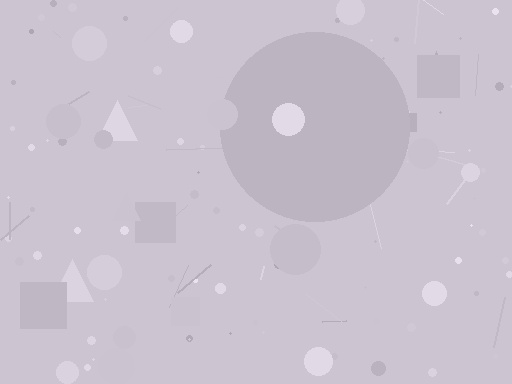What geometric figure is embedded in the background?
A circle is embedded in the background.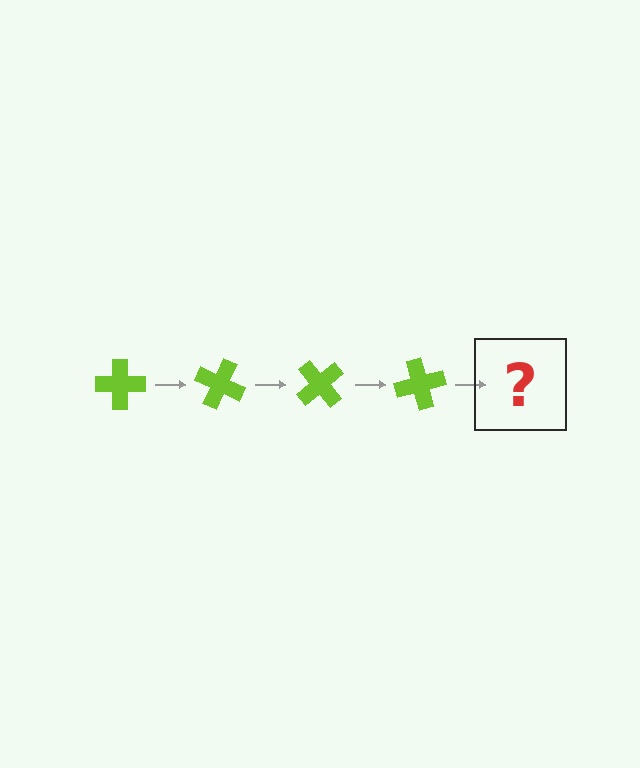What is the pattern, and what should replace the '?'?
The pattern is that the cross rotates 25 degrees each step. The '?' should be a lime cross rotated 100 degrees.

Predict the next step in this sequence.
The next step is a lime cross rotated 100 degrees.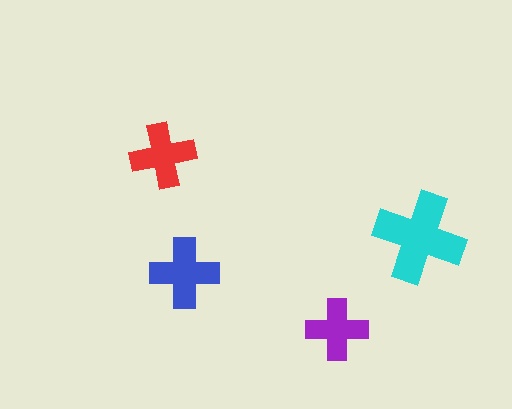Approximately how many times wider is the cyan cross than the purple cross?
About 1.5 times wider.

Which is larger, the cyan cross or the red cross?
The cyan one.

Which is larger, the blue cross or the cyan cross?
The cyan one.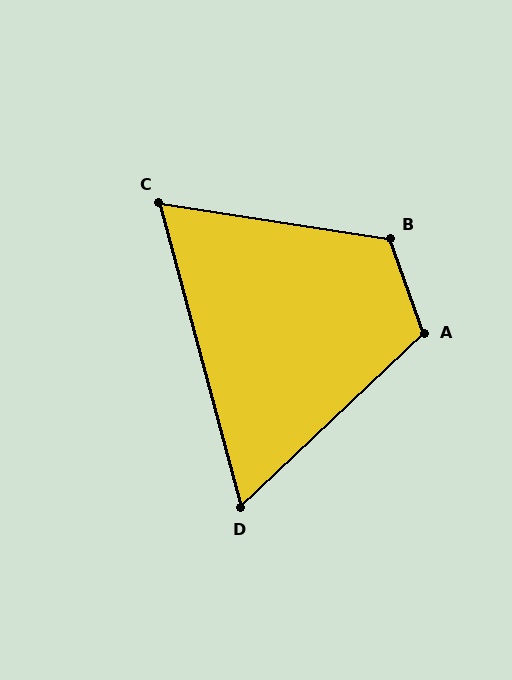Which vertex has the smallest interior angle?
D, at approximately 62 degrees.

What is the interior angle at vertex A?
Approximately 114 degrees (obtuse).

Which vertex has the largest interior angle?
B, at approximately 118 degrees.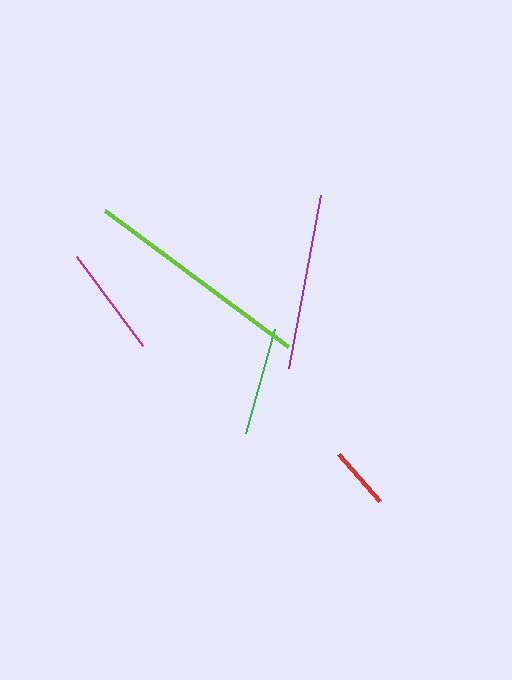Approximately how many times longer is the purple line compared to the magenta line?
The purple line is approximately 1.6 times the length of the magenta line.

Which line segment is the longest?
The lime line is the longest at approximately 228 pixels.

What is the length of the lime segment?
The lime segment is approximately 228 pixels long.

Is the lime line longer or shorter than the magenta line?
The lime line is longer than the magenta line.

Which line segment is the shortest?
The red line is the shortest at approximately 62 pixels.